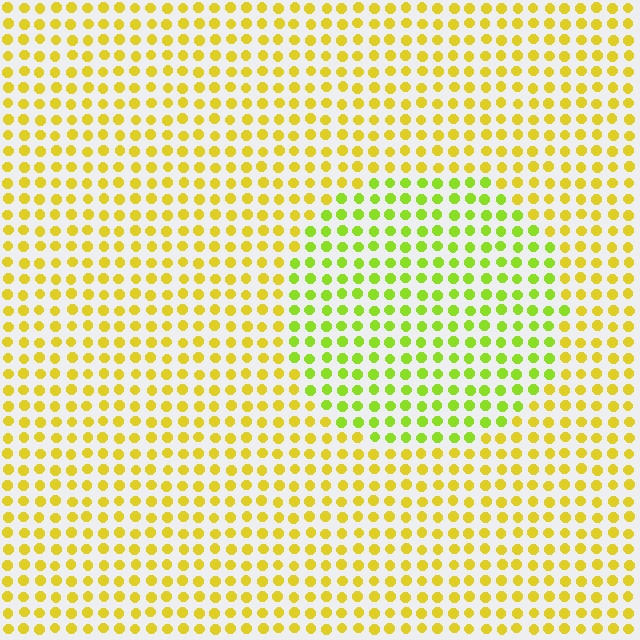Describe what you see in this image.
The image is filled with small yellow elements in a uniform arrangement. A circle-shaped region is visible where the elements are tinted to a slightly different hue, forming a subtle color boundary.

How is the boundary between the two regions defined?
The boundary is defined purely by a slight shift in hue (about 33 degrees). Spacing, size, and orientation are identical on both sides.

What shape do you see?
I see a circle.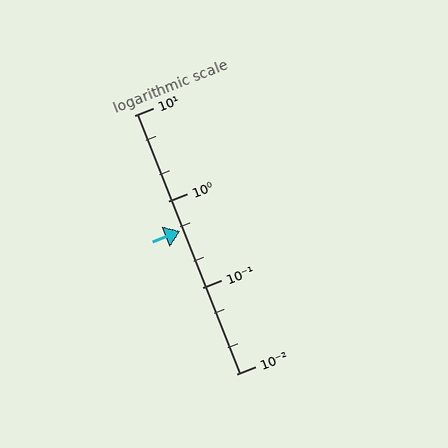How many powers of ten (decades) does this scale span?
The scale spans 3 decades, from 0.01 to 10.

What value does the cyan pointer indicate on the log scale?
The pointer indicates approximately 0.45.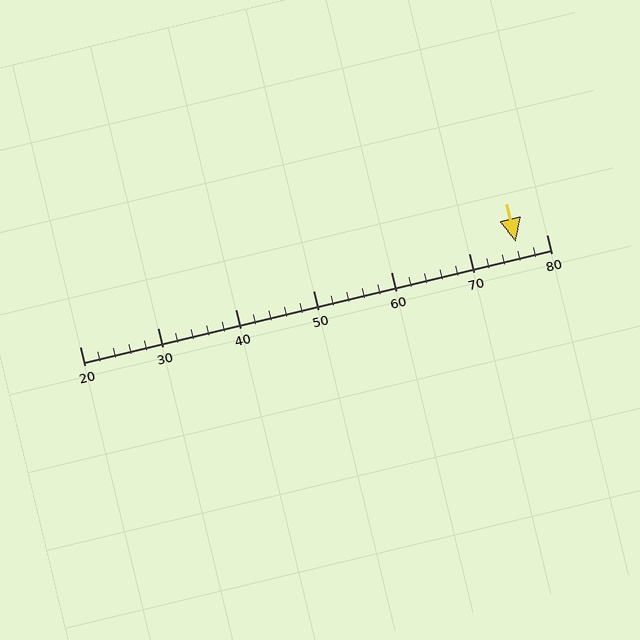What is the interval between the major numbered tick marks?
The major tick marks are spaced 10 units apart.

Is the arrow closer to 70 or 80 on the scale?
The arrow is closer to 80.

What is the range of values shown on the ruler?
The ruler shows values from 20 to 80.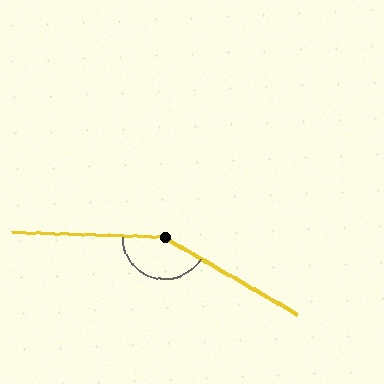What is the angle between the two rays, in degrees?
Approximately 151 degrees.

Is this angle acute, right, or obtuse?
It is obtuse.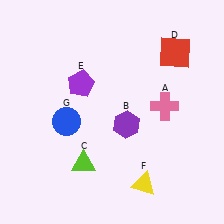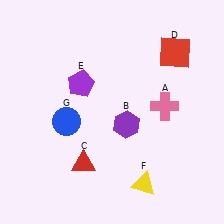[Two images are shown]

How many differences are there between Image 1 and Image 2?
There is 1 difference between the two images.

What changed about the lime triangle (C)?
In Image 1, C is lime. In Image 2, it changed to red.